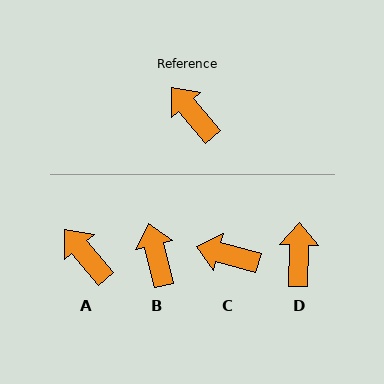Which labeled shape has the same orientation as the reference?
A.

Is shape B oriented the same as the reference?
No, it is off by about 27 degrees.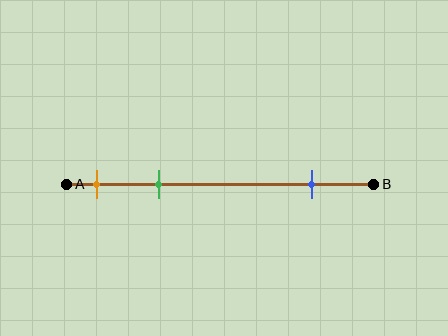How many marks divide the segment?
There are 3 marks dividing the segment.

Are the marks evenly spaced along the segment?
No, the marks are not evenly spaced.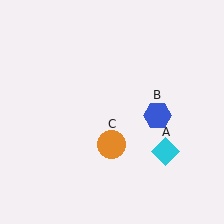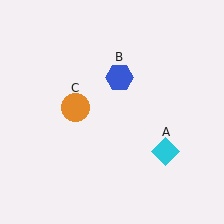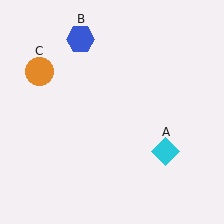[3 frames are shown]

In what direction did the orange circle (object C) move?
The orange circle (object C) moved up and to the left.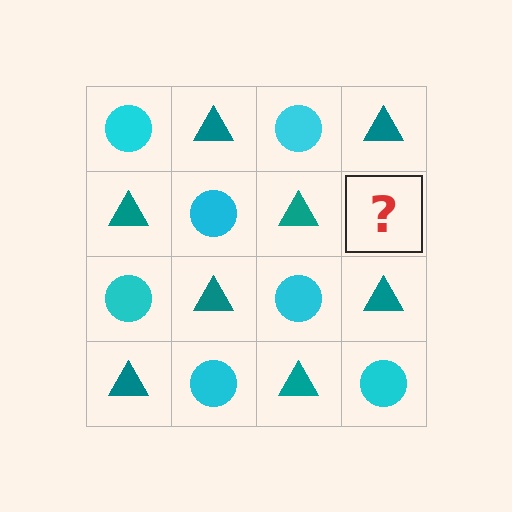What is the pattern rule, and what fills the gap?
The rule is that it alternates cyan circle and teal triangle in a checkerboard pattern. The gap should be filled with a cyan circle.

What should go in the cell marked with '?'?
The missing cell should contain a cyan circle.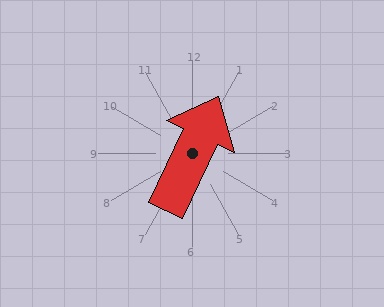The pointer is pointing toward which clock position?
Roughly 1 o'clock.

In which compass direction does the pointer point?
Northeast.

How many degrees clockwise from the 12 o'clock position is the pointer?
Approximately 25 degrees.